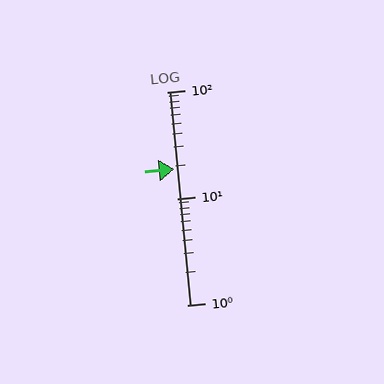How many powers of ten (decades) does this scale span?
The scale spans 2 decades, from 1 to 100.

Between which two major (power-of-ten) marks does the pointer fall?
The pointer is between 10 and 100.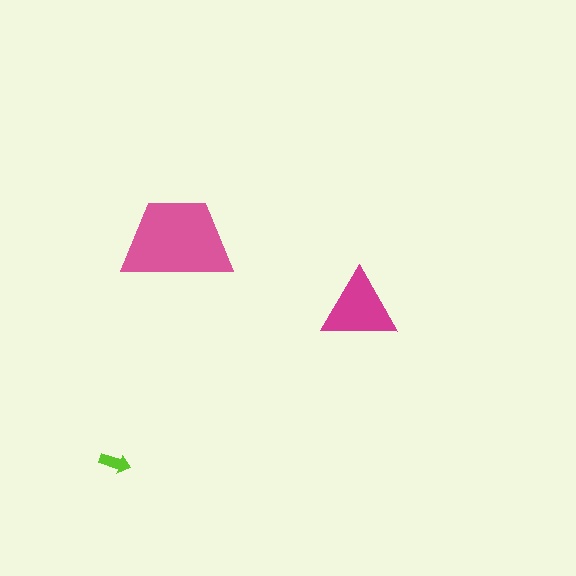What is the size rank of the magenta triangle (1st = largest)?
2nd.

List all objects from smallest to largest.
The lime arrow, the magenta triangle, the pink trapezoid.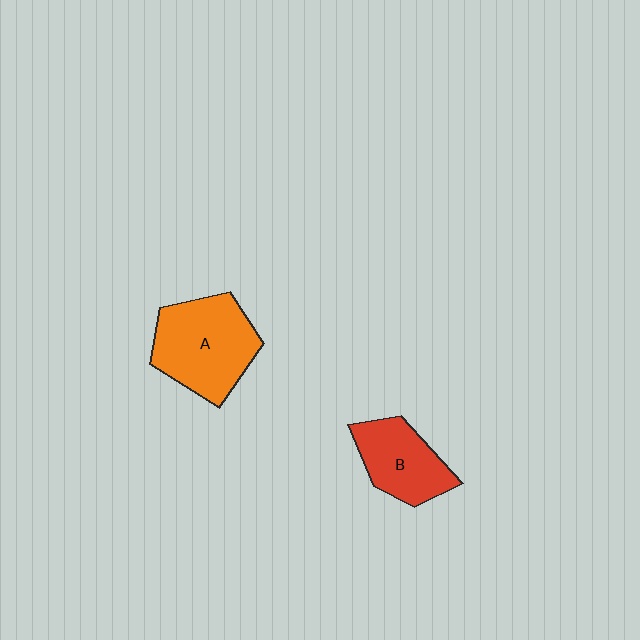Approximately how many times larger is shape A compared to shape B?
Approximately 1.4 times.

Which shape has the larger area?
Shape A (orange).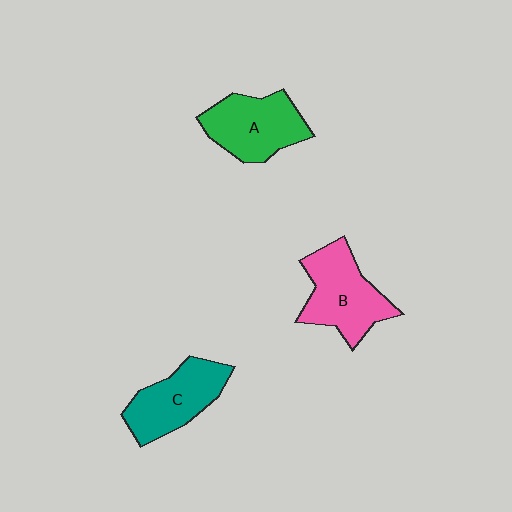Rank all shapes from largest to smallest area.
From largest to smallest: B (pink), A (green), C (teal).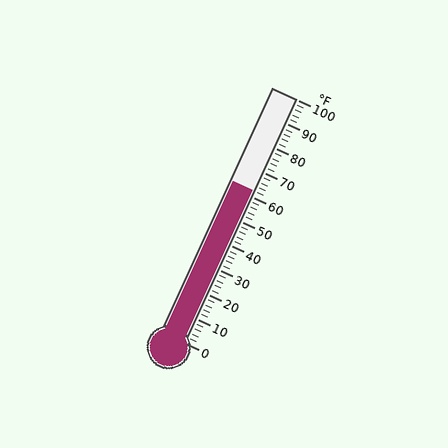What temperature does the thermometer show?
The thermometer shows approximately 62°F.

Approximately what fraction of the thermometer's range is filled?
The thermometer is filled to approximately 60% of its range.